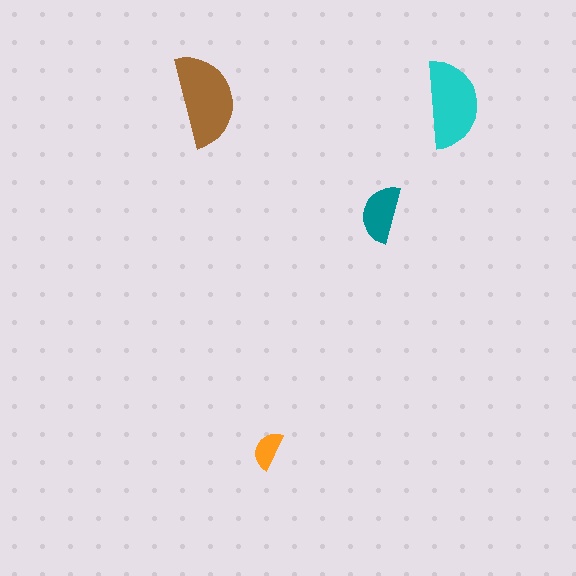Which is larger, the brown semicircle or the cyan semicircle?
The brown one.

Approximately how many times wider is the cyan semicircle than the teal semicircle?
About 1.5 times wider.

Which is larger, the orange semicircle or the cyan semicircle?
The cyan one.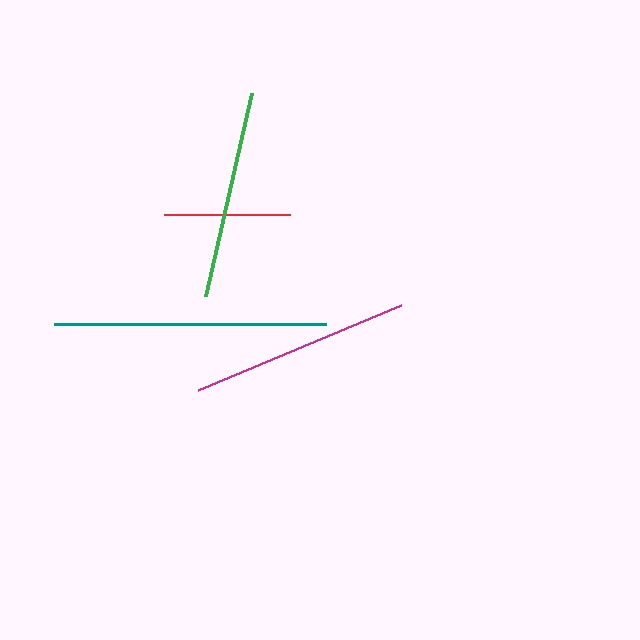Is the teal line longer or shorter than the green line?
The teal line is longer than the green line.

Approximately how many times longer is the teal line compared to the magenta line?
The teal line is approximately 1.2 times the length of the magenta line.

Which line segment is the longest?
The teal line is the longest at approximately 272 pixels.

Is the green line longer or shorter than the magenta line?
The magenta line is longer than the green line.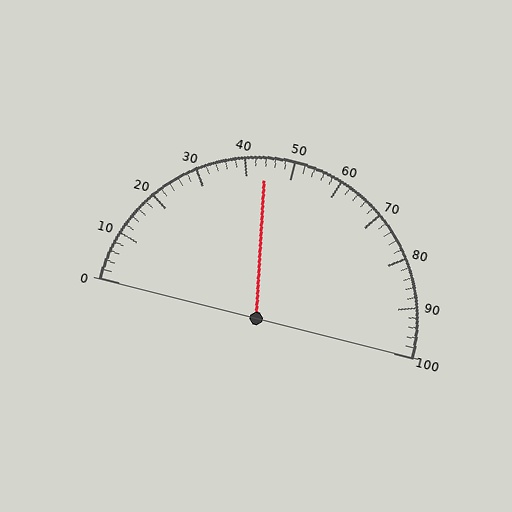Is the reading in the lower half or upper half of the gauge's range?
The reading is in the lower half of the range (0 to 100).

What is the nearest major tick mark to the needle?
The nearest major tick mark is 40.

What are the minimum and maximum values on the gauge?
The gauge ranges from 0 to 100.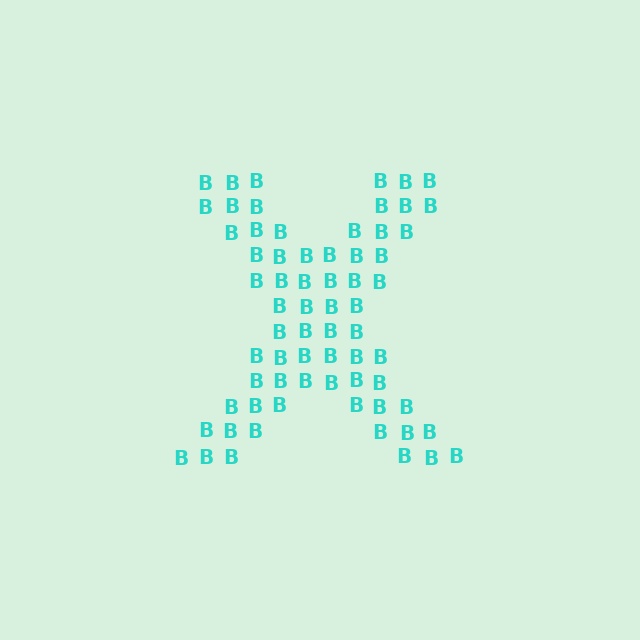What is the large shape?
The large shape is the letter X.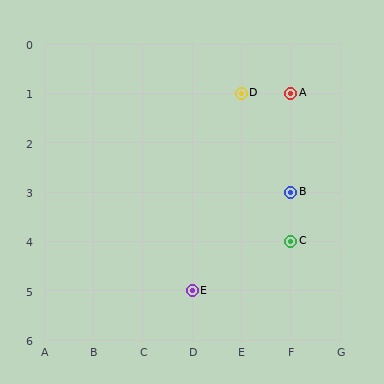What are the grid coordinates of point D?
Point D is at grid coordinates (E, 1).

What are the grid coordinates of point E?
Point E is at grid coordinates (D, 5).